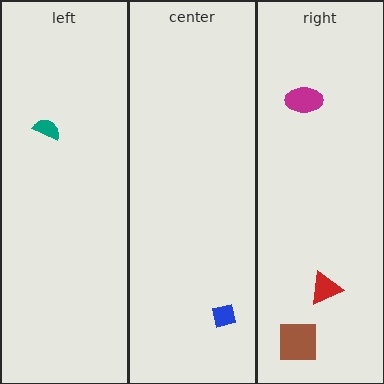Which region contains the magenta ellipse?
The right region.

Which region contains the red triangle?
The right region.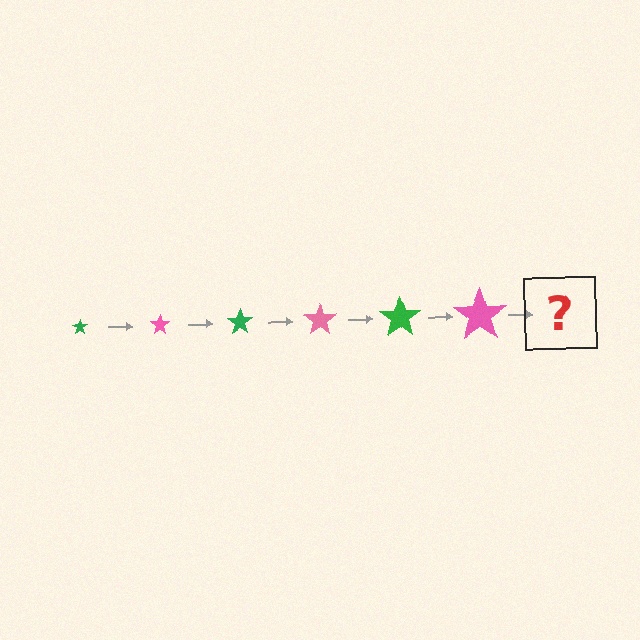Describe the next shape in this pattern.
It should be a green star, larger than the previous one.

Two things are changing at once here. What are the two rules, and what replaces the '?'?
The two rules are that the star grows larger each step and the color cycles through green and pink. The '?' should be a green star, larger than the previous one.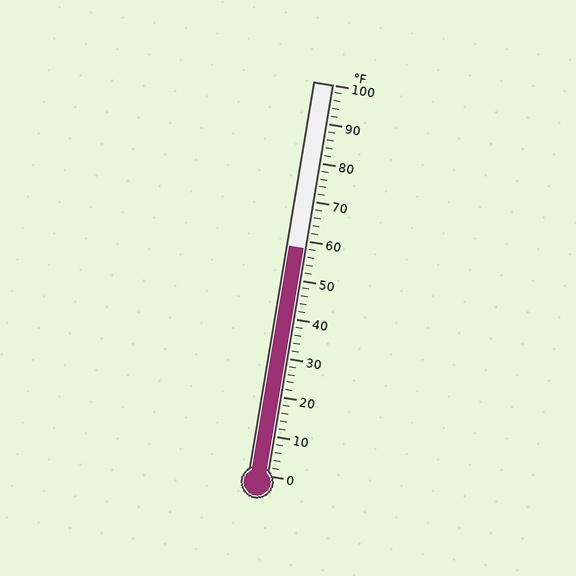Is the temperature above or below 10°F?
The temperature is above 10°F.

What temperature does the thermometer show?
The thermometer shows approximately 58°F.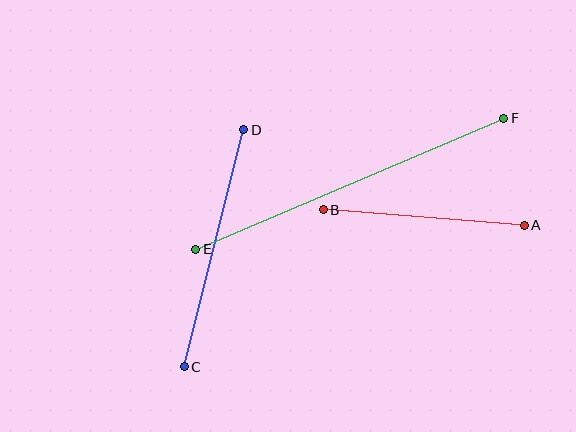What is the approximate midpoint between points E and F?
The midpoint is at approximately (350, 184) pixels.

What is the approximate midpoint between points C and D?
The midpoint is at approximately (214, 248) pixels.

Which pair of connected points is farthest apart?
Points E and F are farthest apart.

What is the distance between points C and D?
The distance is approximately 244 pixels.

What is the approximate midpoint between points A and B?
The midpoint is at approximately (424, 217) pixels.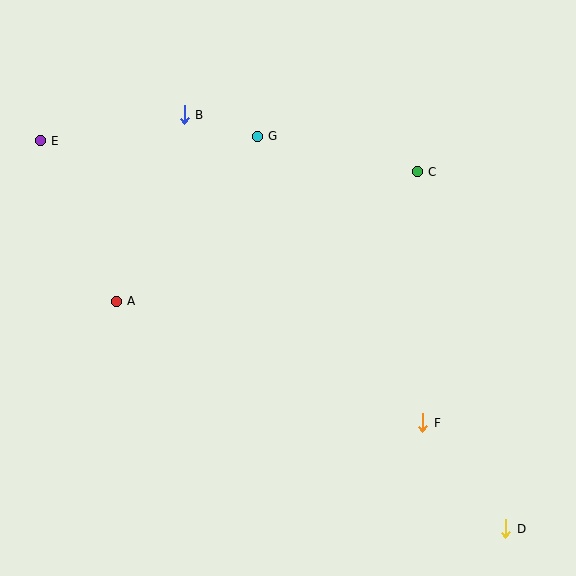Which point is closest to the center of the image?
Point G at (257, 136) is closest to the center.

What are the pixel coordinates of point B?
Point B is at (184, 115).